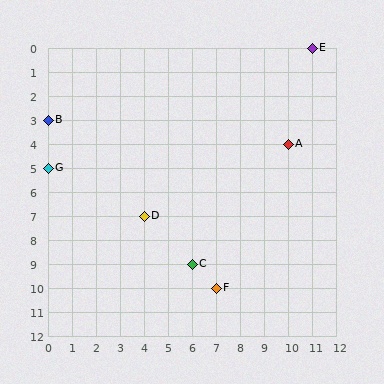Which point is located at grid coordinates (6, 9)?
Point C is at (6, 9).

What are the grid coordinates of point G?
Point G is at grid coordinates (0, 5).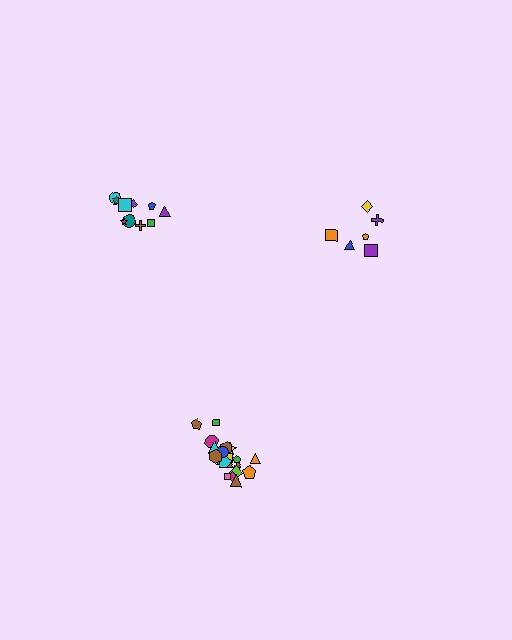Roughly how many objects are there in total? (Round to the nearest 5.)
Roughly 40 objects in total.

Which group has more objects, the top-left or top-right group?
The top-left group.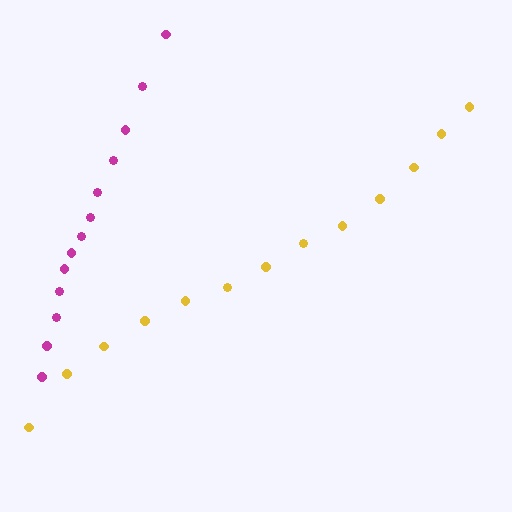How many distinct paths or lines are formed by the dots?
There are 2 distinct paths.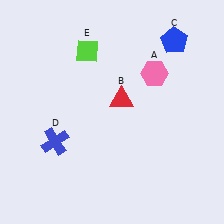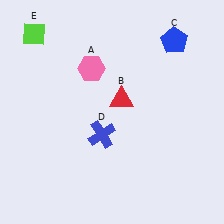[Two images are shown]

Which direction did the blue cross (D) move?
The blue cross (D) moved right.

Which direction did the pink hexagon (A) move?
The pink hexagon (A) moved left.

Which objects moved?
The objects that moved are: the pink hexagon (A), the blue cross (D), the lime diamond (E).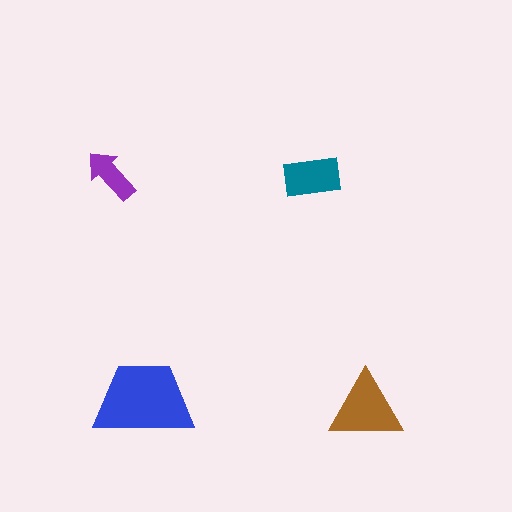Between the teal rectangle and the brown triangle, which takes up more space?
The brown triangle.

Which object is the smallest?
The purple arrow.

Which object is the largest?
The blue trapezoid.